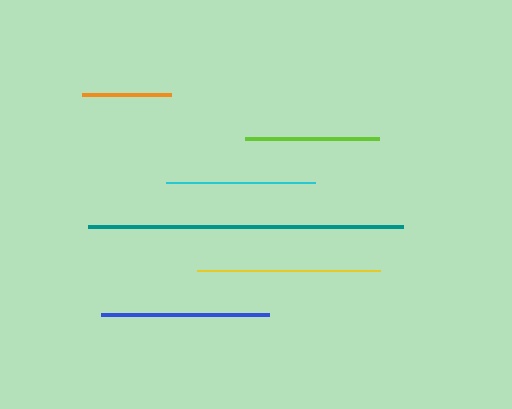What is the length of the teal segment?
The teal segment is approximately 316 pixels long.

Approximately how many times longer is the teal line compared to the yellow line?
The teal line is approximately 1.7 times the length of the yellow line.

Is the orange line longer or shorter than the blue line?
The blue line is longer than the orange line.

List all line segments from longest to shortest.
From longest to shortest: teal, yellow, blue, cyan, lime, orange.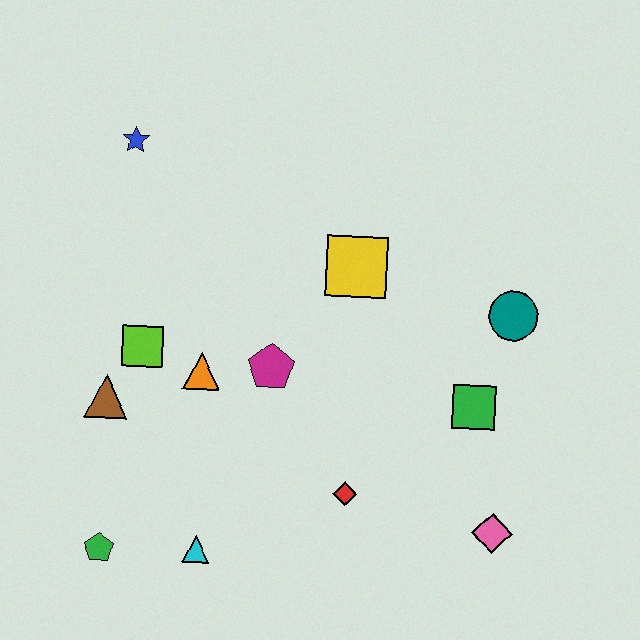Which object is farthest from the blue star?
The pink diamond is farthest from the blue star.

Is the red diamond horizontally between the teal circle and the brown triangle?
Yes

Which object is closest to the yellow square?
The magenta pentagon is closest to the yellow square.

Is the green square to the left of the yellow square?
No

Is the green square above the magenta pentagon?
No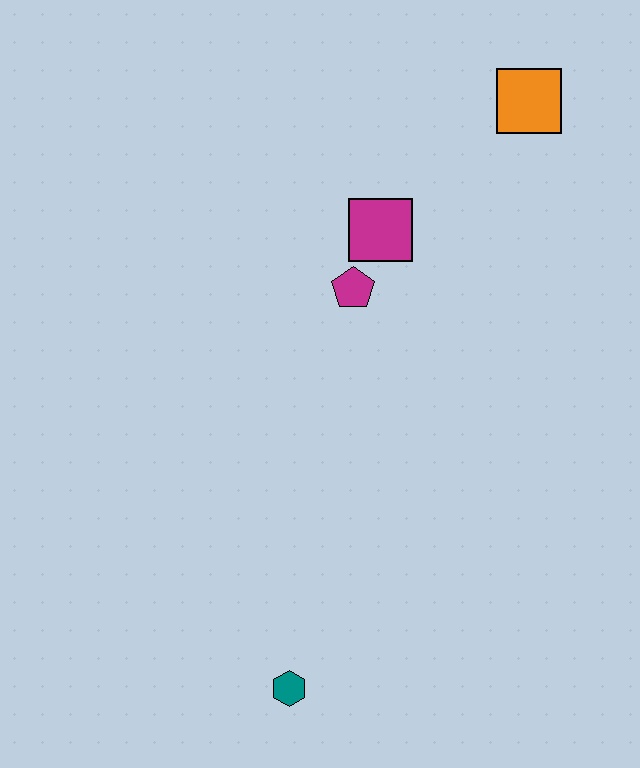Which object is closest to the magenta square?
The magenta pentagon is closest to the magenta square.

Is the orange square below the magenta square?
No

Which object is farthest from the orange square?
The teal hexagon is farthest from the orange square.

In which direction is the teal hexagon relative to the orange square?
The teal hexagon is below the orange square.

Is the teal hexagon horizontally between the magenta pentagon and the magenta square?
No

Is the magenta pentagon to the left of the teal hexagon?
No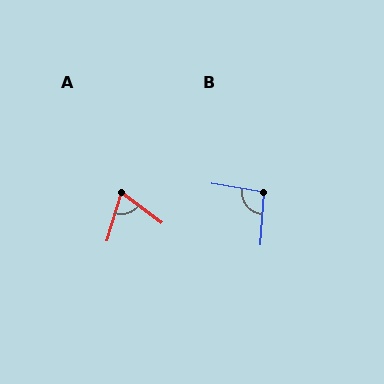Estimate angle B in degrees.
Approximately 95 degrees.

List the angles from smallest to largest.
A (70°), B (95°).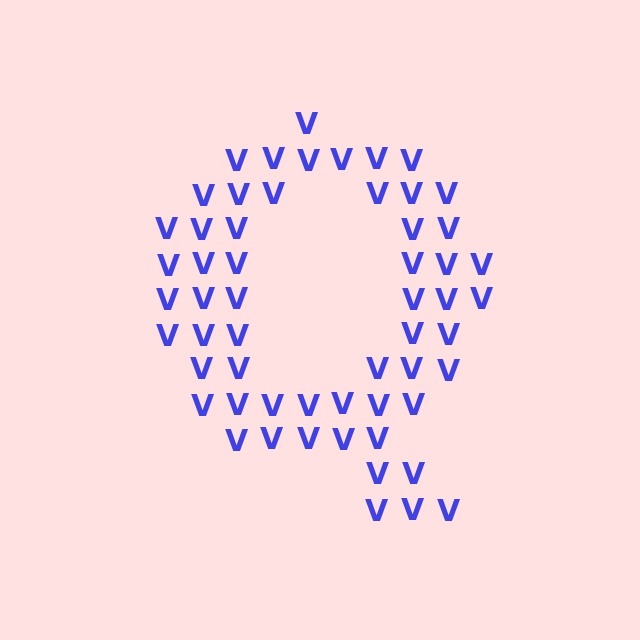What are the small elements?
The small elements are letter V's.